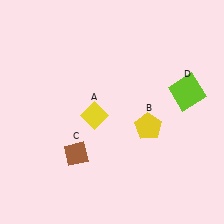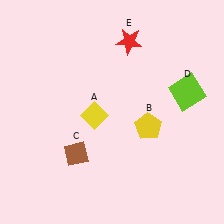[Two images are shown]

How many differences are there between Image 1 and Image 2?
There is 1 difference between the two images.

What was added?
A red star (E) was added in Image 2.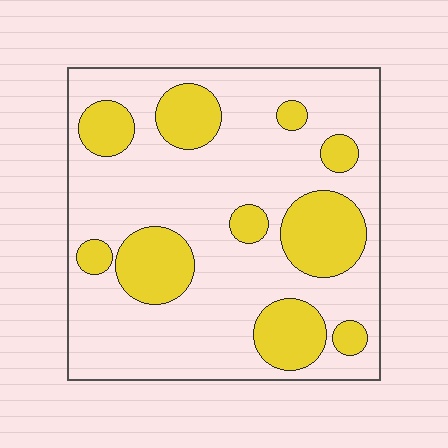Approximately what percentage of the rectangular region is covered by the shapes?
Approximately 25%.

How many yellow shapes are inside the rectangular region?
10.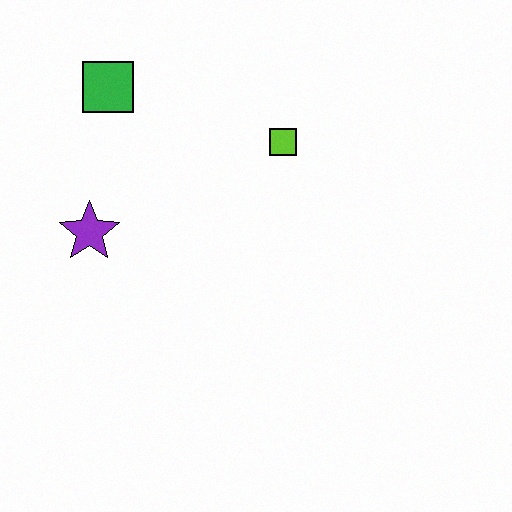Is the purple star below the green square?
Yes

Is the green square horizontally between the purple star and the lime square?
Yes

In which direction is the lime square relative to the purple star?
The lime square is to the right of the purple star.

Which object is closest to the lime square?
The green square is closest to the lime square.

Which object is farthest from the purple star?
The lime square is farthest from the purple star.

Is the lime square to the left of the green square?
No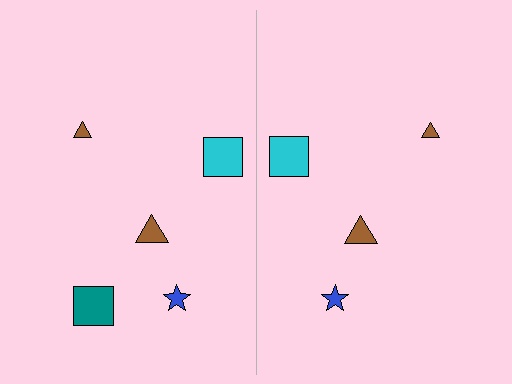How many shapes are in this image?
There are 9 shapes in this image.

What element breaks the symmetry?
A teal square is missing from the right side.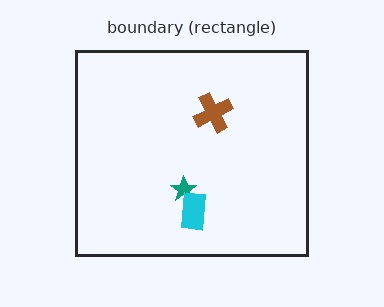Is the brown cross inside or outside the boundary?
Inside.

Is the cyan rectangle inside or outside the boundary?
Inside.